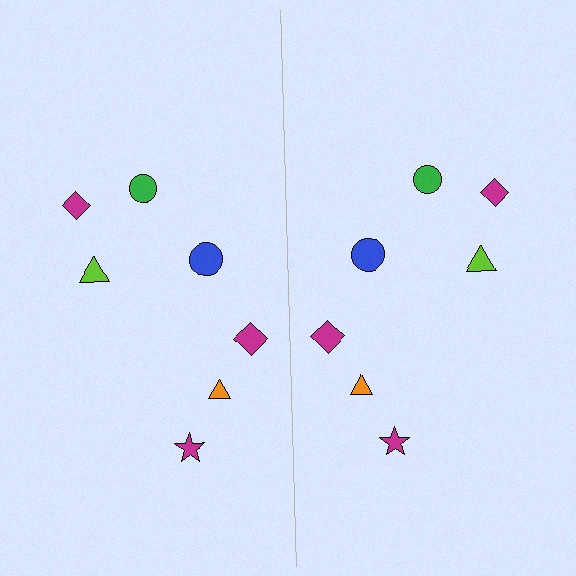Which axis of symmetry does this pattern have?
The pattern has a vertical axis of symmetry running through the center of the image.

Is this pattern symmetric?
Yes, this pattern has bilateral (reflection) symmetry.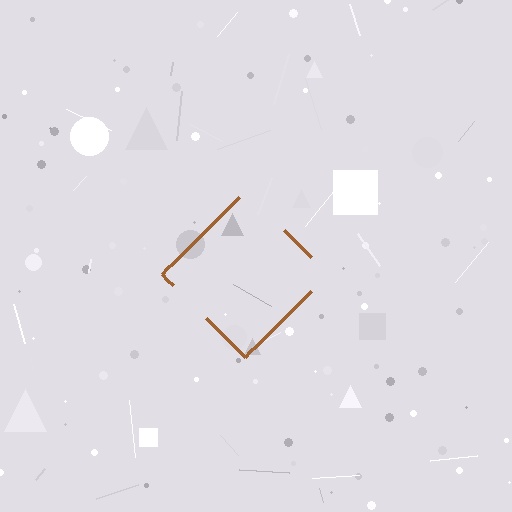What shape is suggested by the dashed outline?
The dashed outline suggests a diamond.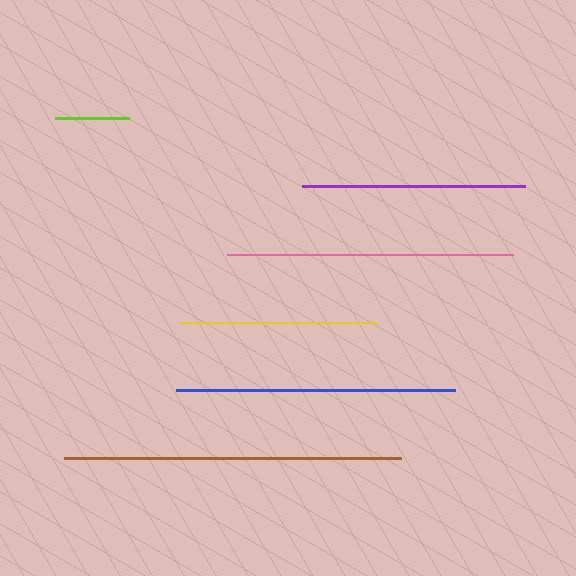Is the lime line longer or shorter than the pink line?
The pink line is longer than the lime line.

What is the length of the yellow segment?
The yellow segment is approximately 197 pixels long.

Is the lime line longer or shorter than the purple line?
The purple line is longer than the lime line.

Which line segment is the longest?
The brown line is the longest at approximately 337 pixels.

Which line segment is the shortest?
The lime line is the shortest at approximately 74 pixels.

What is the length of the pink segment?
The pink segment is approximately 286 pixels long.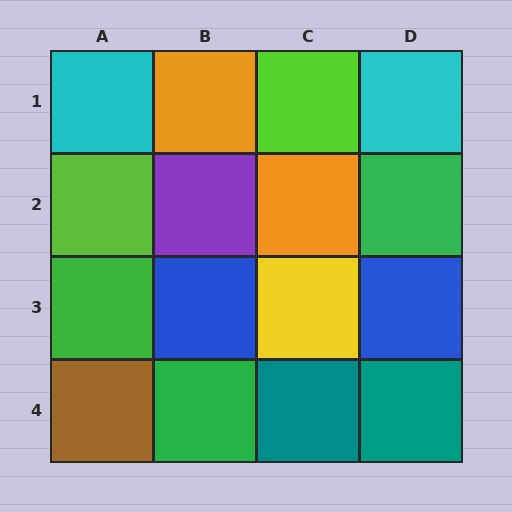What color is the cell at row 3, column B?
Blue.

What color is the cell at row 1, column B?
Orange.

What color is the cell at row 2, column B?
Purple.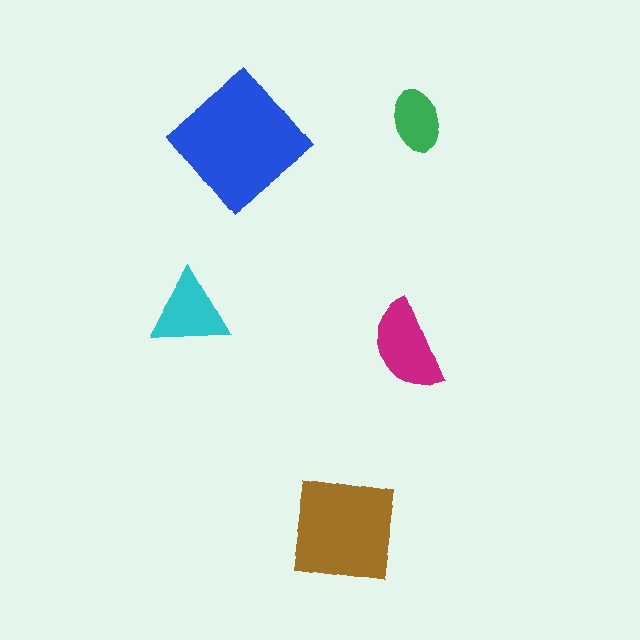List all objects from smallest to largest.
The green ellipse, the cyan triangle, the magenta semicircle, the brown square, the blue diamond.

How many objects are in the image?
There are 5 objects in the image.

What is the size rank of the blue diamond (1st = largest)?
1st.